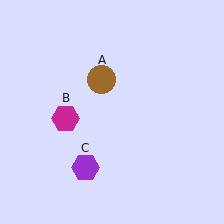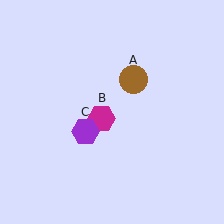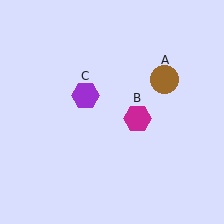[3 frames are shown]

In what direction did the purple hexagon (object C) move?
The purple hexagon (object C) moved up.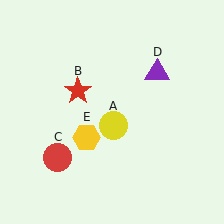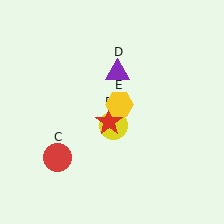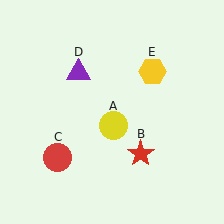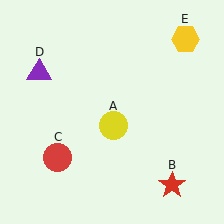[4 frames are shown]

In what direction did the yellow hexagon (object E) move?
The yellow hexagon (object E) moved up and to the right.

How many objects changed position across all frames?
3 objects changed position: red star (object B), purple triangle (object D), yellow hexagon (object E).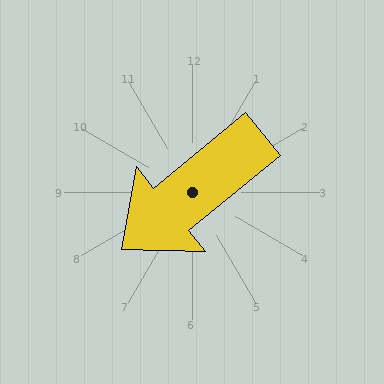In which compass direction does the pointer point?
Southwest.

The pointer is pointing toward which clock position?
Roughly 8 o'clock.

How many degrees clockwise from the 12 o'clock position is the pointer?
Approximately 231 degrees.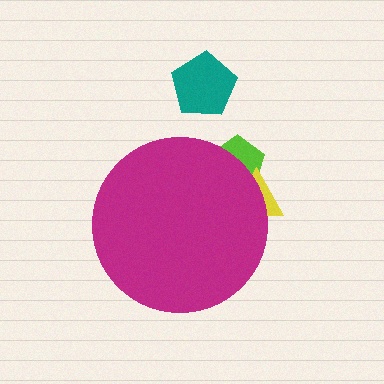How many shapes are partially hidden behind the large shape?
2 shapes are partially hidden.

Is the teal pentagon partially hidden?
No, the teal pentagon is fully visible.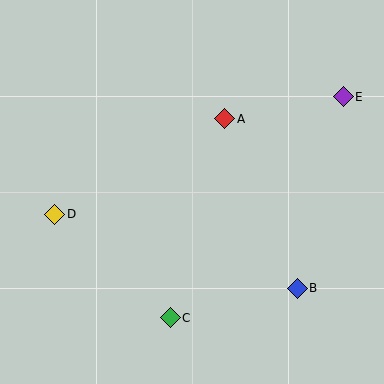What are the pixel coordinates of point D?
Point D is at (55, 214).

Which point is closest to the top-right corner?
Point E is closest to the top-right corner.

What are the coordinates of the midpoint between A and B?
The midpoint between A and B is at (261, 204).